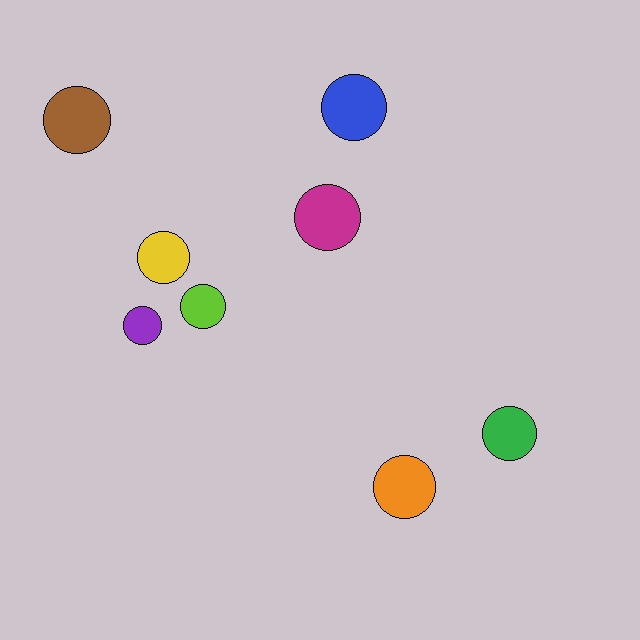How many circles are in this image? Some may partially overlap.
There are 8 circles.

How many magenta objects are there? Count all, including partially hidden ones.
There is 1 magenta object.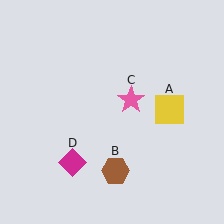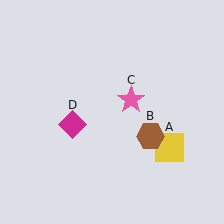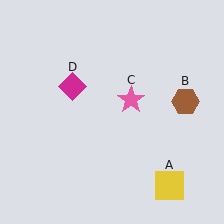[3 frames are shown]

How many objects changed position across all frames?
3 objects changed position: yellow square (object A), brown hexagon (object B), magenta diamond (object D).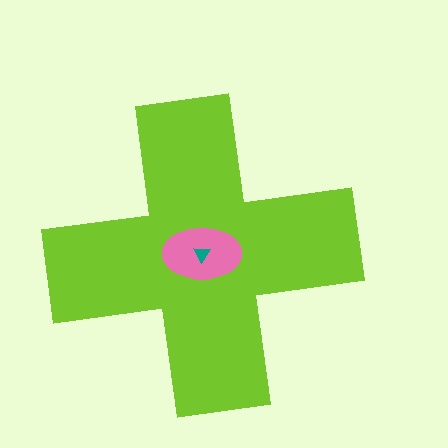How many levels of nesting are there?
3.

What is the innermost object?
The teal triangle.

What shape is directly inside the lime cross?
The pink ellipse.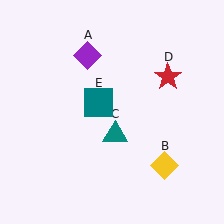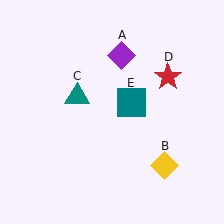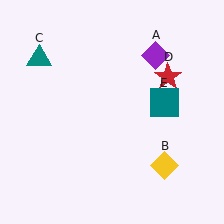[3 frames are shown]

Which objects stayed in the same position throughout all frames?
Yellow diamond (object B) and red star (object D) remained stationary.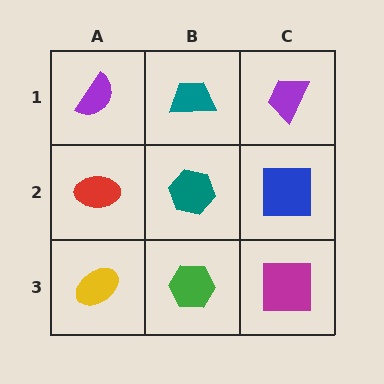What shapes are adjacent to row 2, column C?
A purple trapezoid (row 1, column C), a magenta square (row 3, column C), a teal hexagon (row 2, column B).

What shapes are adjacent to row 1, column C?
A blue square (row 2, column C), a teal trapezoid (row 1, column B).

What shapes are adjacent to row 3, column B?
A teal hexagon (row 2, column B), a yellow ellipse (row 3, column A), a magenta square (row 3, column C).